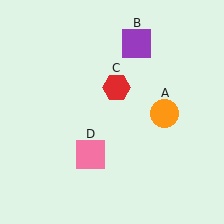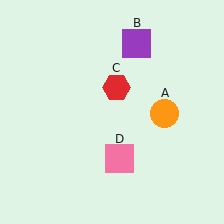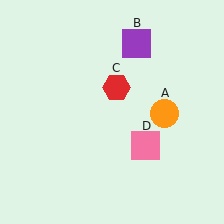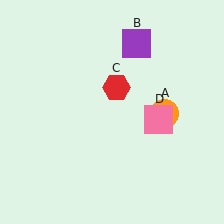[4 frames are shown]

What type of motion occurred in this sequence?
The pink square (object D) rotated counterclockwise around the center of the scene.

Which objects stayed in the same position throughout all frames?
Orange circle (object A) and purple square (object B) and red hexagon (object C) remained stationary.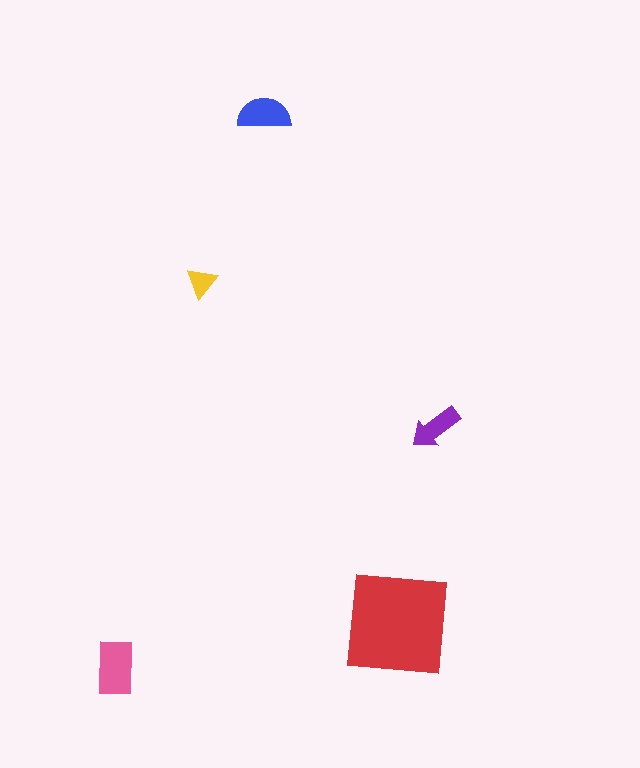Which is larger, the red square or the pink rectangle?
The red square.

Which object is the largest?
The red square.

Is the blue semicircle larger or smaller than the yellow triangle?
Larger.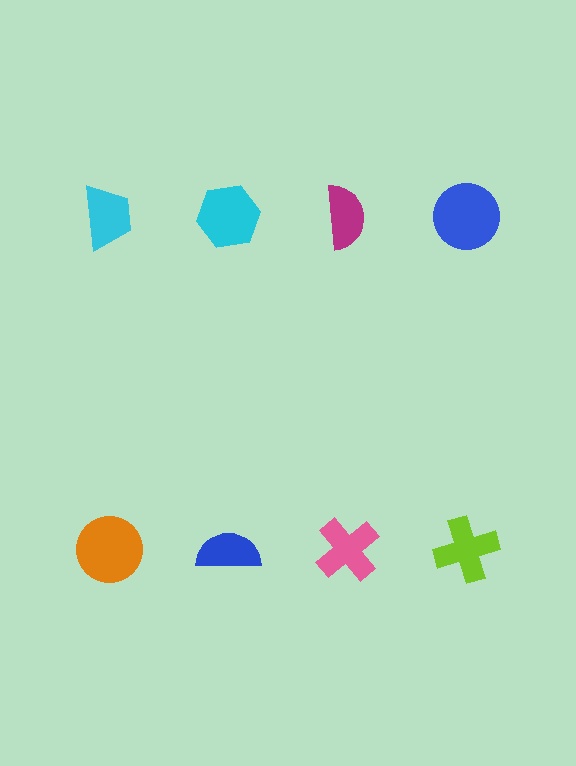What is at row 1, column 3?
A magenta semicircle.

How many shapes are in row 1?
4 shapes.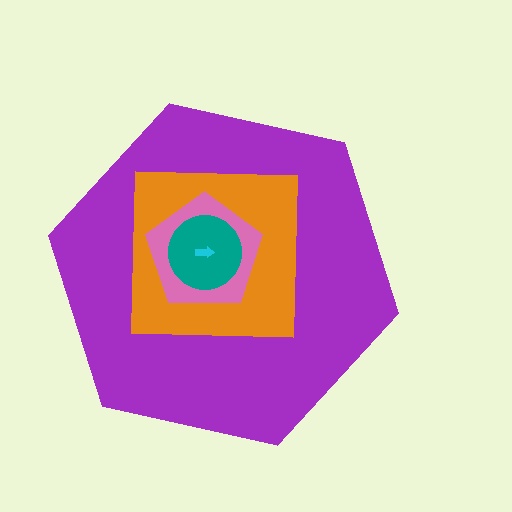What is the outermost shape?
The purple hexagon.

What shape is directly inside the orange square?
The pink pentagon.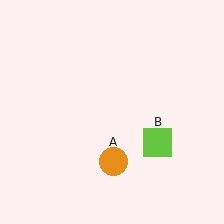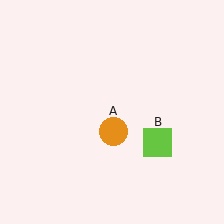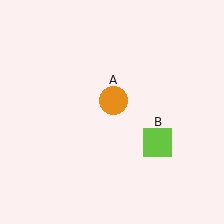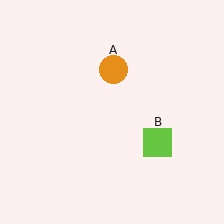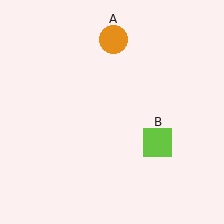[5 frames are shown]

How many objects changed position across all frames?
1 object changed position: orange circle (object A).